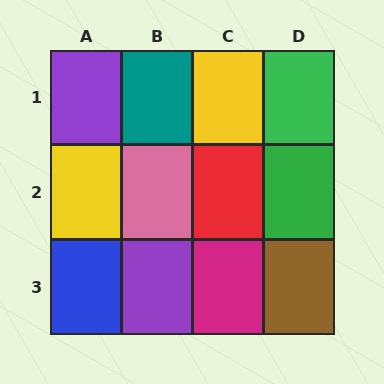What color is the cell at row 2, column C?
Red.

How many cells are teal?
1 cell is teal.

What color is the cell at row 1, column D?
Green.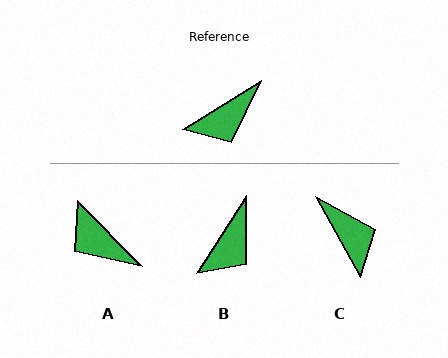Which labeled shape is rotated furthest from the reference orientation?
C, about 87 degrees away.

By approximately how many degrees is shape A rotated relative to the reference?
Approximately 77 degrees clockwise.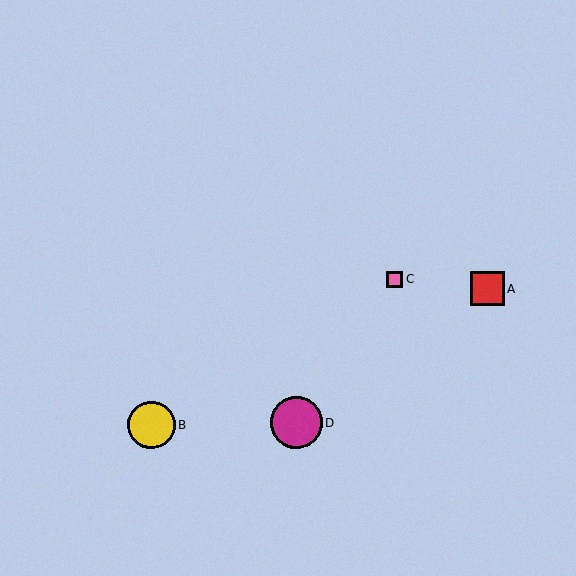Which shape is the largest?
The magenta circle (labeled D) is the largest.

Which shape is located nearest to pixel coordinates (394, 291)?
The pink square (labeled C) at (395, 279) is nearest to that location.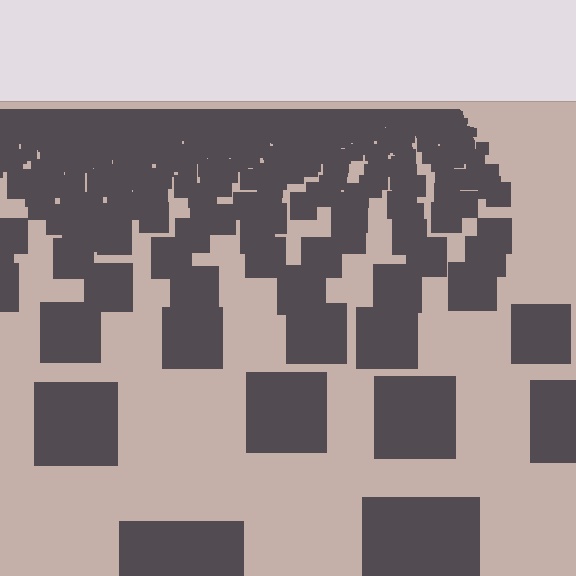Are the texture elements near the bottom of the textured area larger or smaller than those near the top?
Larger. Near the bottom, elements are closer to the viewer and appear at a bigger on-screen size.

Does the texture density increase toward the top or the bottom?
Density increases toward the top.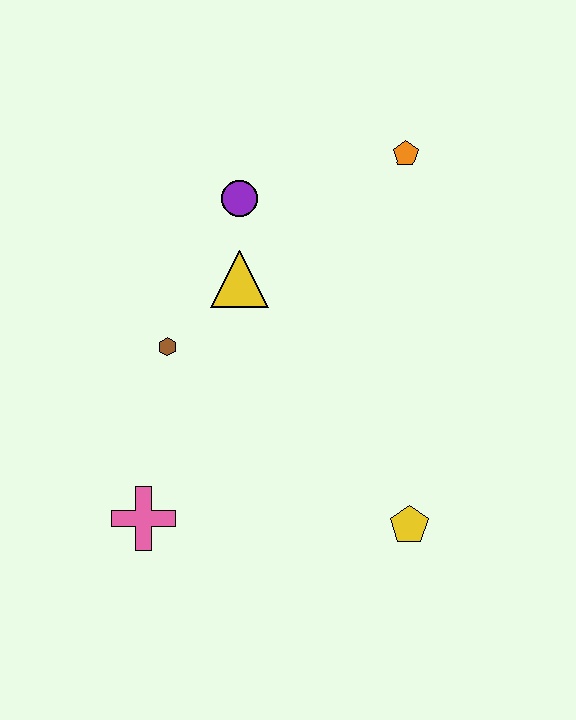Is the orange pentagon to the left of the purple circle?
No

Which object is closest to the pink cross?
The brown hexagon is closest to the pink cross.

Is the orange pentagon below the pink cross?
No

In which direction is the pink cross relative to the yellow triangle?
The pink cross is below the yellow triangle.